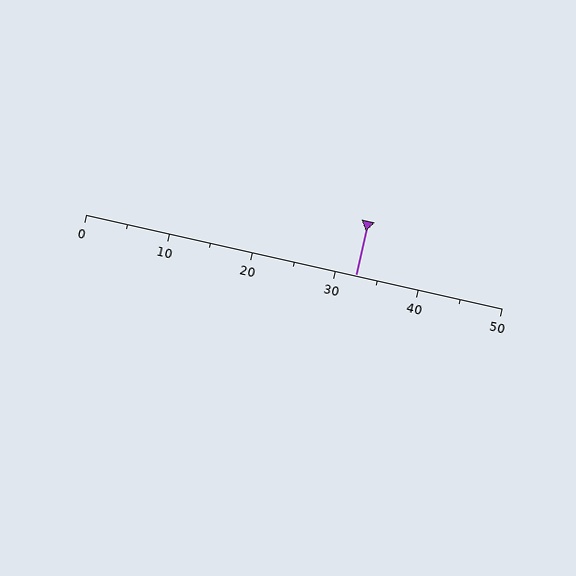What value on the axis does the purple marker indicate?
The marker indicates approximately 32.5.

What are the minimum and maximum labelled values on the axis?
The axis runs from 0 to 50.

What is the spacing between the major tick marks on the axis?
The major ticks are spaced 10 apart.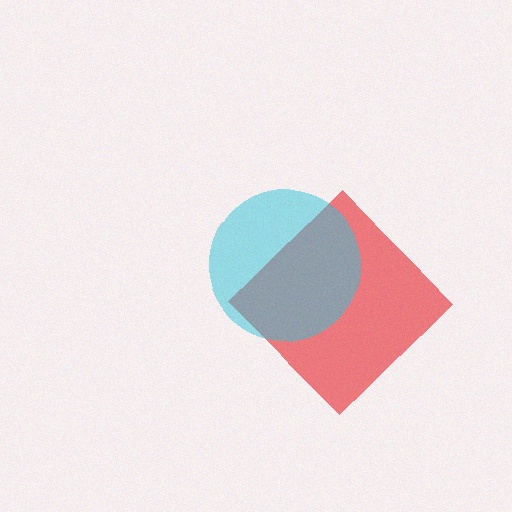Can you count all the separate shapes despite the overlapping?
Yes, there are 2 separate shapes.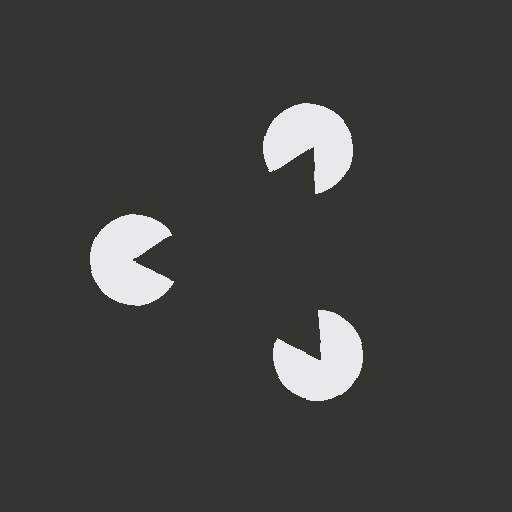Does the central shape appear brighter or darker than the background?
It typically appears slightly darker than the background, even though no actual brightness change is drawn.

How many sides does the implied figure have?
3 sides.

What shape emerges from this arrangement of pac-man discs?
An illusory triangle — its edges are inferred from the aligned wedge cuts in the pac-man discs, not physically drawn.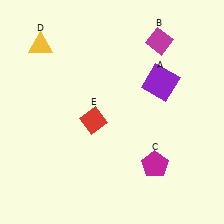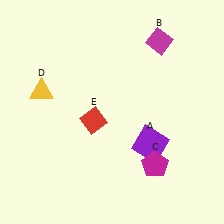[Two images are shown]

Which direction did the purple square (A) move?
The purple square (A) moved down.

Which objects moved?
The objects that moved are: the purple square (A), the yellow triangle (D).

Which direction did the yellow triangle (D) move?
The yellow triangle (D) moved down.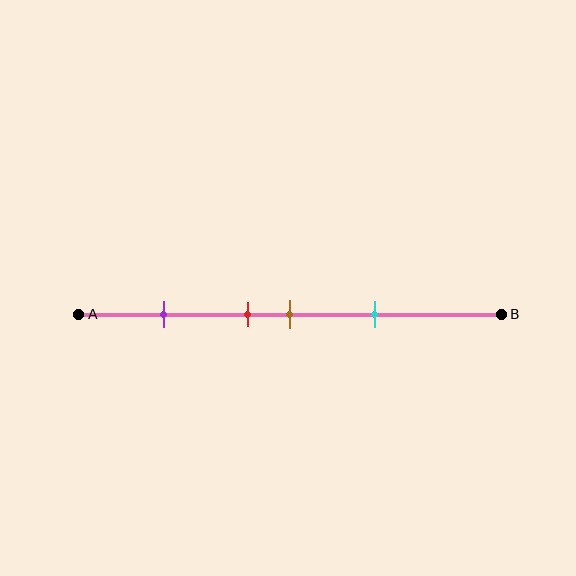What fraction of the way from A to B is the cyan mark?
The cyan mark is approximately 70% (0.7) of the way from A to B.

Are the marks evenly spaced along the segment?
No, the marks are not evenly spaced.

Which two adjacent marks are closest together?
The red and brown marks are the closest adjacent pair.